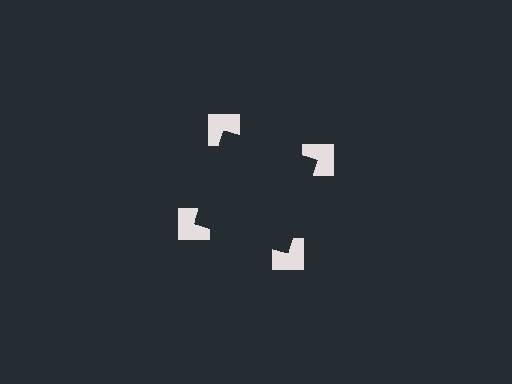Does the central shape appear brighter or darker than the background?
It typically appears slightly darker than the background, even though no actual brightness change is drawn.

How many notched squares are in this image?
There are 4 — one at each vertex of the illusory square.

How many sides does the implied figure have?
4 sides.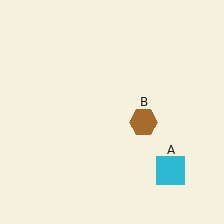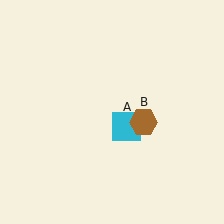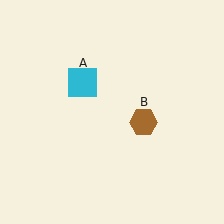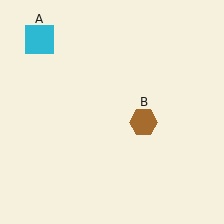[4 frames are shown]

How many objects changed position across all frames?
1 object changed position: cyan square (object A).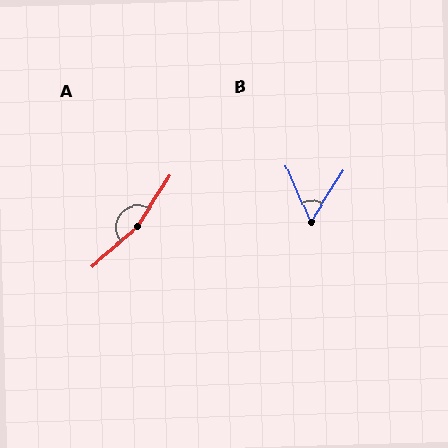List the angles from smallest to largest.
B (56°), A (163°).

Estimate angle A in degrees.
Approximately 163 degrees.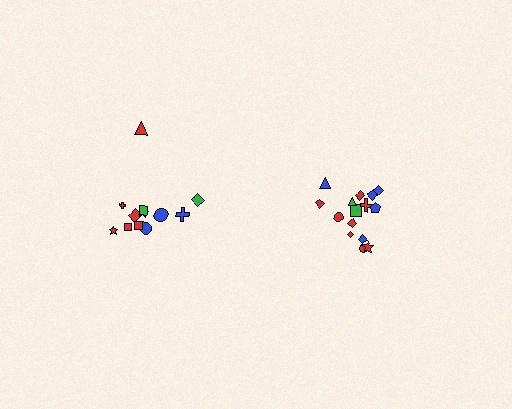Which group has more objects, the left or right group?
The right group.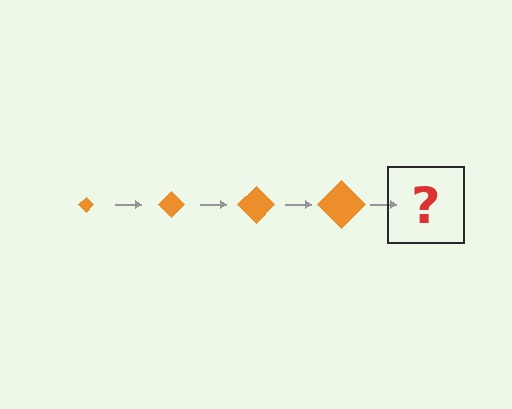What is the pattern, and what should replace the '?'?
The pattern is that the diamond gets progressively larger each step. The '?' should be an orange diamond, larger than the previous one.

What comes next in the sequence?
The next element should be an orange diamond, larger than the previous one.